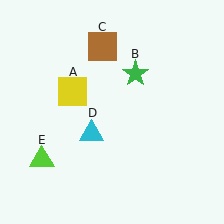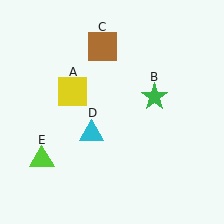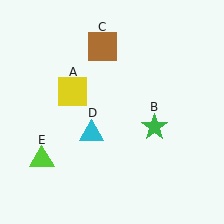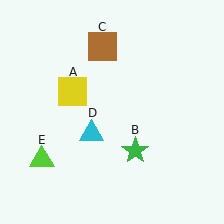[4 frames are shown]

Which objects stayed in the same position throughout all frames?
Yellow square (object A) and brown square (object C) and cyan triangle (object D) and lime triangle (object E) remained stationary.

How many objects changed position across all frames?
1 object changed position: green star (object B).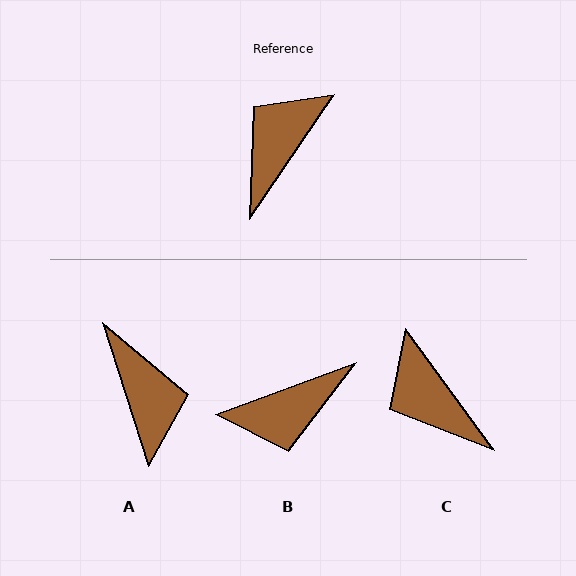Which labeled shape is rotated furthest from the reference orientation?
B, about 145 degrees away.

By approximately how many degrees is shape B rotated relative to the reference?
Approximately 145 degrees counter-clockwise.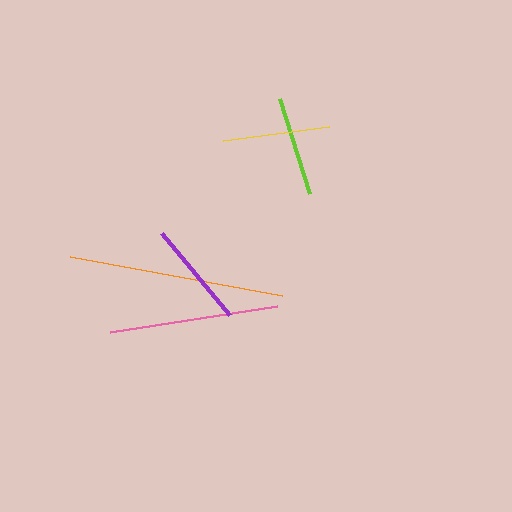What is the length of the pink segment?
The pink segment is approximately 169 pixels long.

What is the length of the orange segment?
The orange segment is approximately 215 pixels long.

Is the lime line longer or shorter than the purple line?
The purple line is longer than the lime line.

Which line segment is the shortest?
The lime line is the shortest at approximately 100 pixels.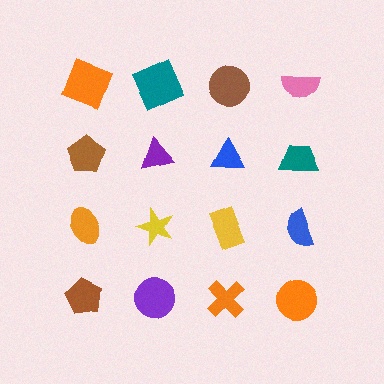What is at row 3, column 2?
A yellow star.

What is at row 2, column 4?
A teal trapezoid.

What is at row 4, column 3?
An orange cross.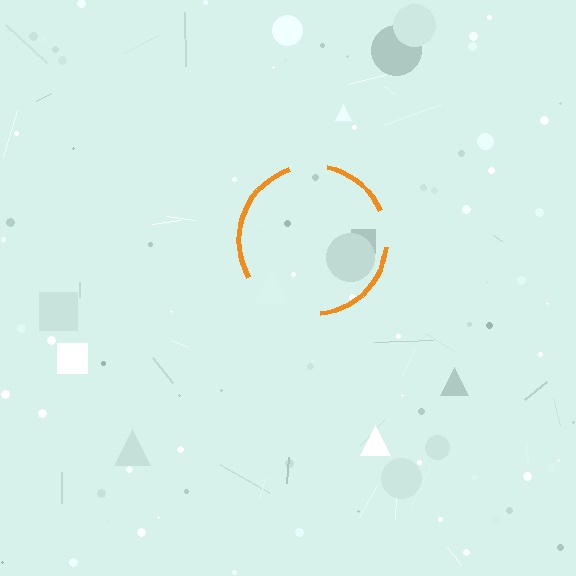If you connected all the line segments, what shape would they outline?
They would outline a circle.